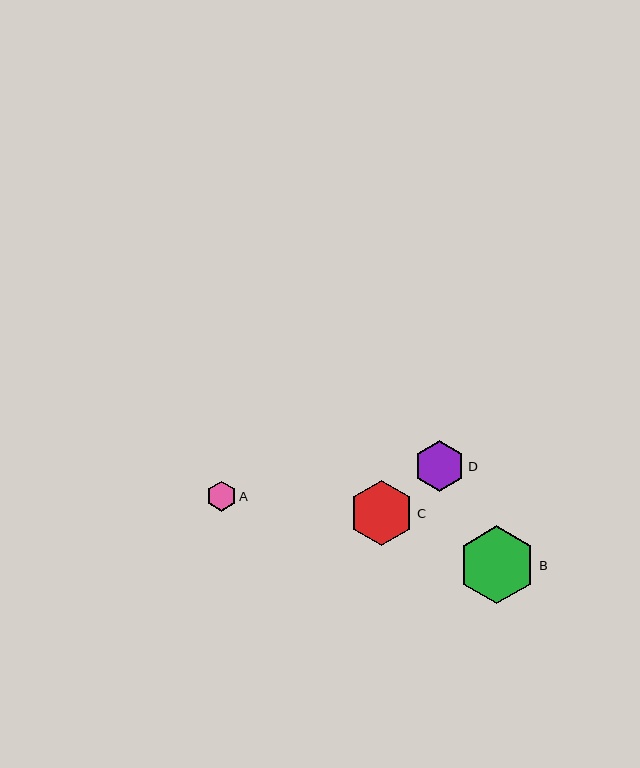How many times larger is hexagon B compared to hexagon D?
Hexagon B is approximately 1.5 times the size of hexagon D.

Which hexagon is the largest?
Hexagon B is the largest with a size of approximately 78 pixels.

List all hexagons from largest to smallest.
From largest to smallest: B, C, D, A.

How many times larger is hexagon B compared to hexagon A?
Hexagon B is approximately 2.6 times the size of hexagon A.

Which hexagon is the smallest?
Hexagon A is the smallest with a size of approximately 30 pixels.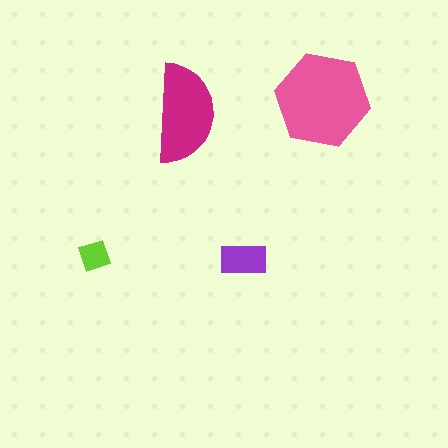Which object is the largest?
The pink hexagon.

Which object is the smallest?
The lime diamond.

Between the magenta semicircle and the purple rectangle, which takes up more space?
The magenta semicircle.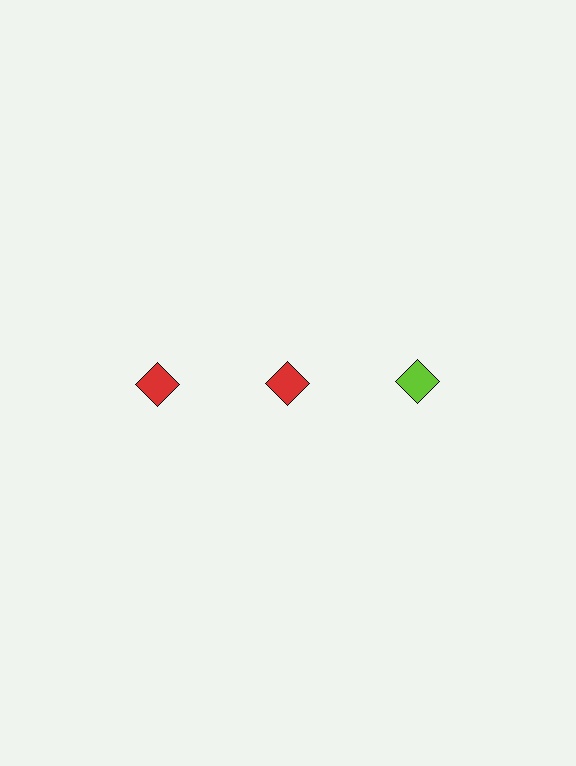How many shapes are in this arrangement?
There are 3 shapes arranged in a grid pattern.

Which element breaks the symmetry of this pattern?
The lime diamond in the top row, center column breaks the symmetry. All other shapes are red diamonds.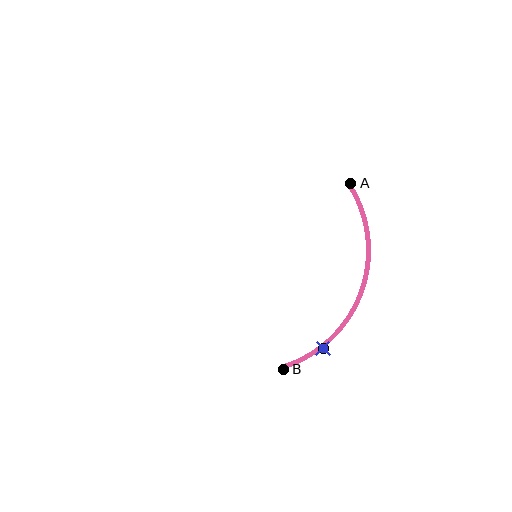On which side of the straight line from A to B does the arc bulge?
The arc bulges to the right of the straight line connecting A and B.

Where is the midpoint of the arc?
The arc midpoint is the point on the curve farthest from the straight line joining A and B. It sits to the right of that line.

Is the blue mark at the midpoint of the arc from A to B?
No. The blue mark lies on the arc but is closer to endpoint B. The arc midpoint would be at the point on the curve equidistant along the arc from both A and B.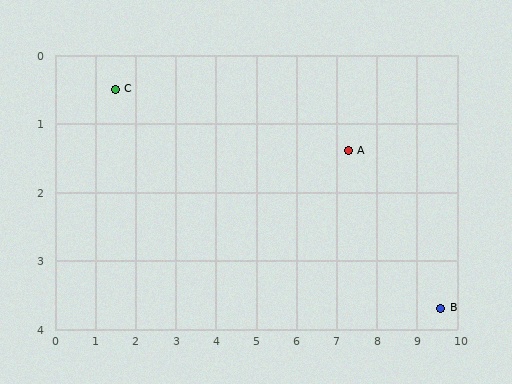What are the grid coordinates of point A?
Point A is at approximately (7.3, 1.4).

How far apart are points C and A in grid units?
Points C and A are about 5.9 grid units apart.